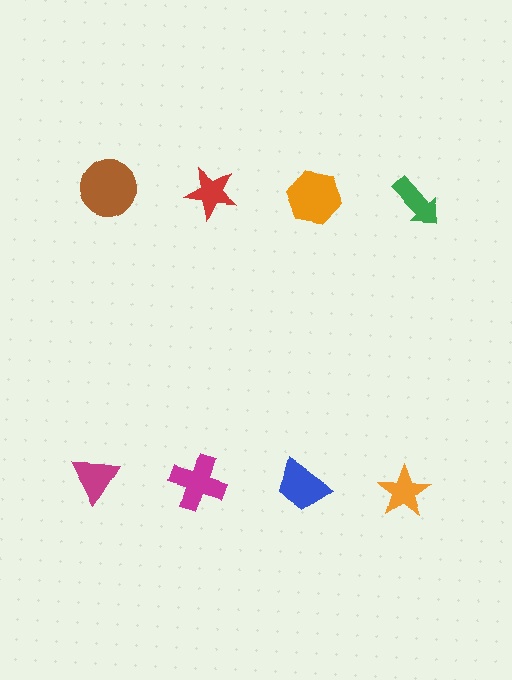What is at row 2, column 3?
A blue trapezoid.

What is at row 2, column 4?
An orange star.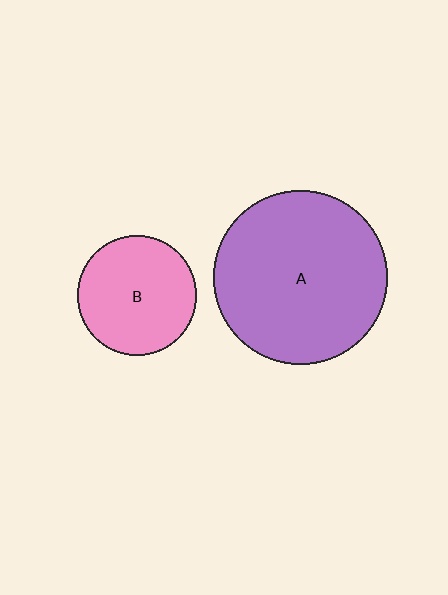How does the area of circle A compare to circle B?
Approximately 2.1 times.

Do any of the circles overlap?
No, none of the circles overlap.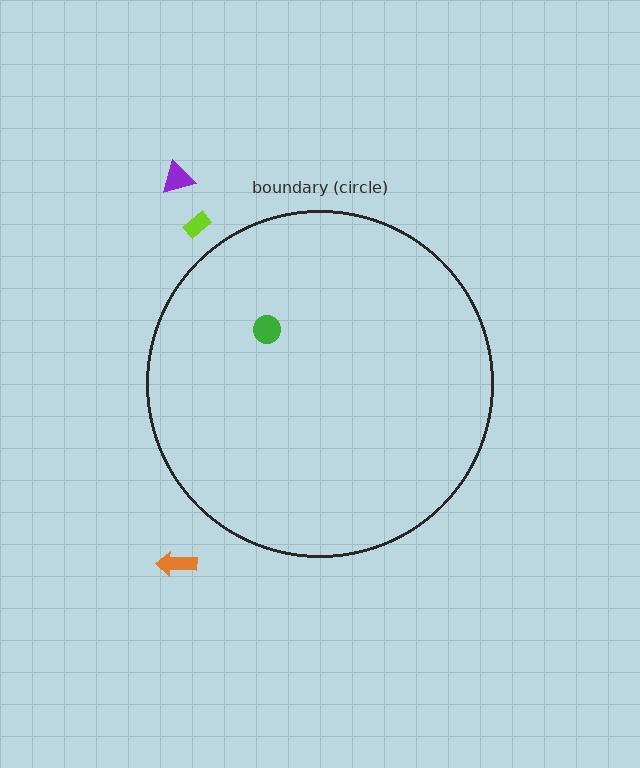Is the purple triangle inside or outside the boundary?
Outside.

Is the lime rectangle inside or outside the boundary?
Outside.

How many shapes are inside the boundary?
1 inside, 3 outside.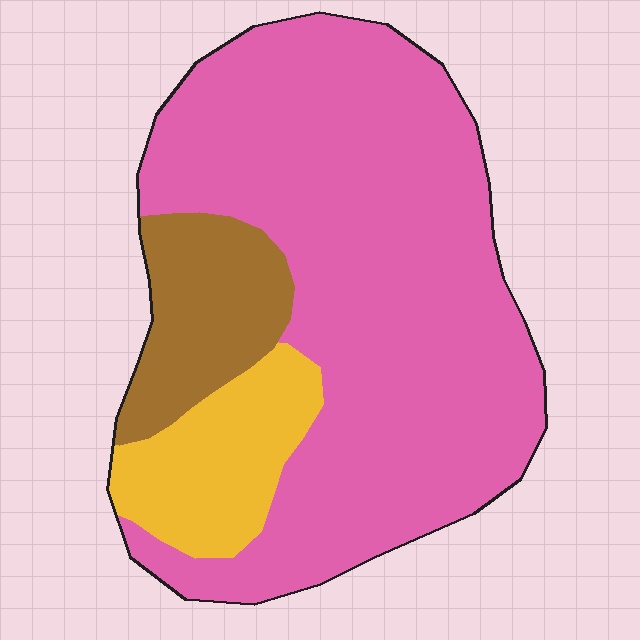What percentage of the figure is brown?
Brown covers roughly 15% of the figure.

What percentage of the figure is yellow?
Yellow covers 14% of the figure.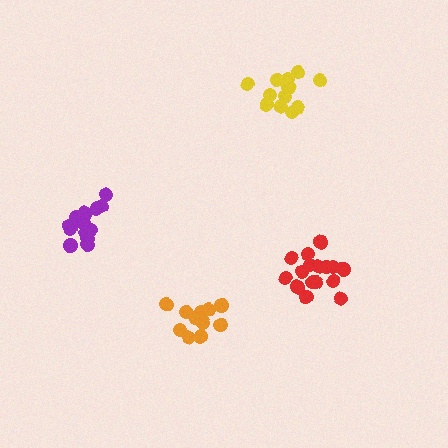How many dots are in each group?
Group 1: 16 dots, Group 2: 12 dots, Group 3: 14 dots, Group 4: 13 dots (55 total).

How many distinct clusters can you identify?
There are 4 distinct clusters.